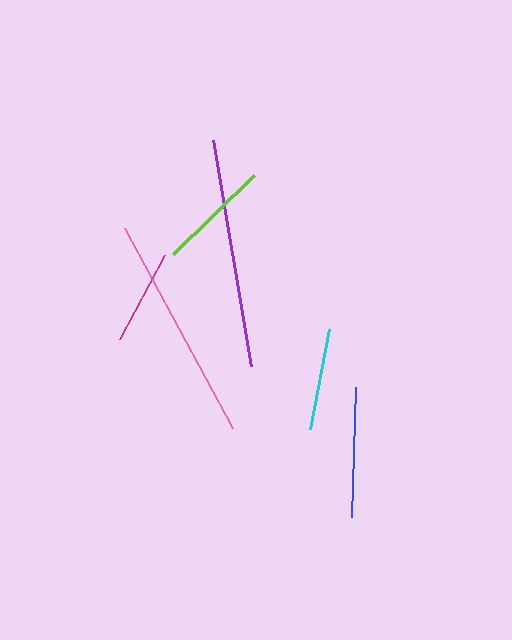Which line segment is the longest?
The purple line is the longest at approximately 229 pixels.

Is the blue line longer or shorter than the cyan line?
The blue line is longer than the cyan line.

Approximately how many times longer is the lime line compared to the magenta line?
The lime line is approximately 1.2 times the length of the magenta line.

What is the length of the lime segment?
The lime segment is approximately 113 pixels long.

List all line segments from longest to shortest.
From longest to shortest: purple, pink, blue, lime, cyan, magenta.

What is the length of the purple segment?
The purple segment is approximately 229 pixels long.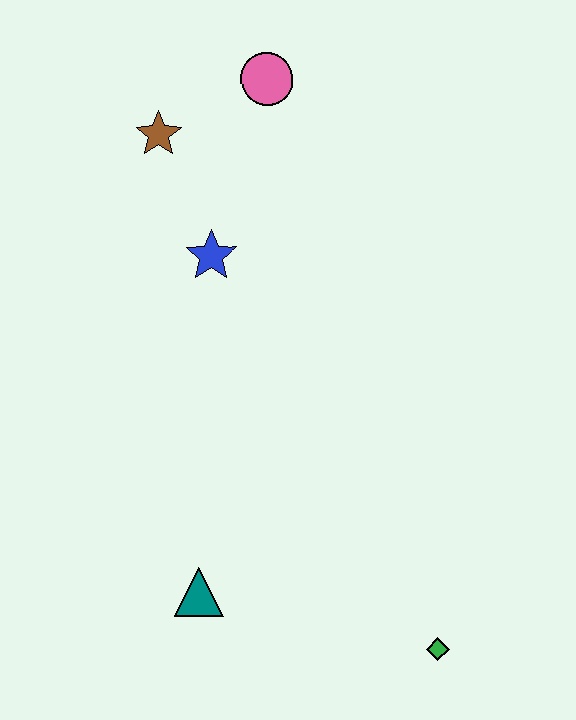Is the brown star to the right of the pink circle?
No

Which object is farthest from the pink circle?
The green diamond is farthest from the pink circle.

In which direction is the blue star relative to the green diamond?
The blue star is above the green diamond.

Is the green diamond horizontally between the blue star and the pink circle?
No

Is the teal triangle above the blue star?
No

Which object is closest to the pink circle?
The brown star is closest to the pink circle.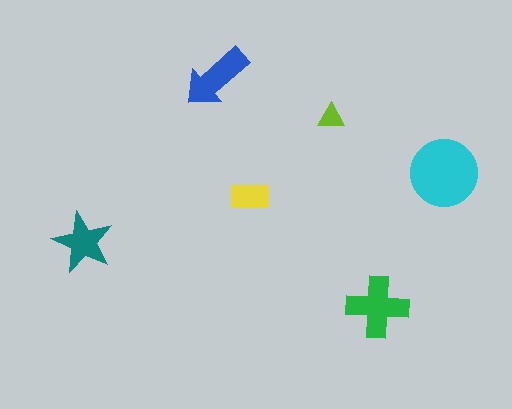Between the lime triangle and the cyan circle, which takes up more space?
The cyan circle.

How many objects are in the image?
There are 6 objects in the image.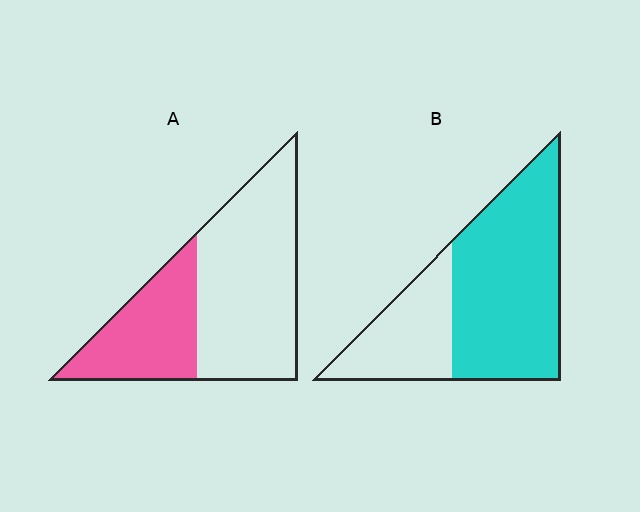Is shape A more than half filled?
No.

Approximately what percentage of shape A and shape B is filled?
A is approximately 35% and B is approximately 70%.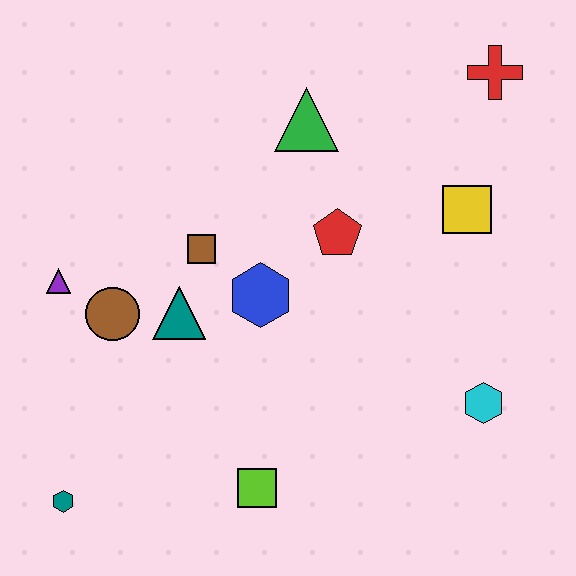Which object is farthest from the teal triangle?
The red cross is farthest from the teal triangle.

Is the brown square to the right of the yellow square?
No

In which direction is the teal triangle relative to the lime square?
The teal triangle is above the lime square.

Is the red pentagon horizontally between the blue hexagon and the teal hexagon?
No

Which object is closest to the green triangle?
The red pentagon is closest to the green triangle.